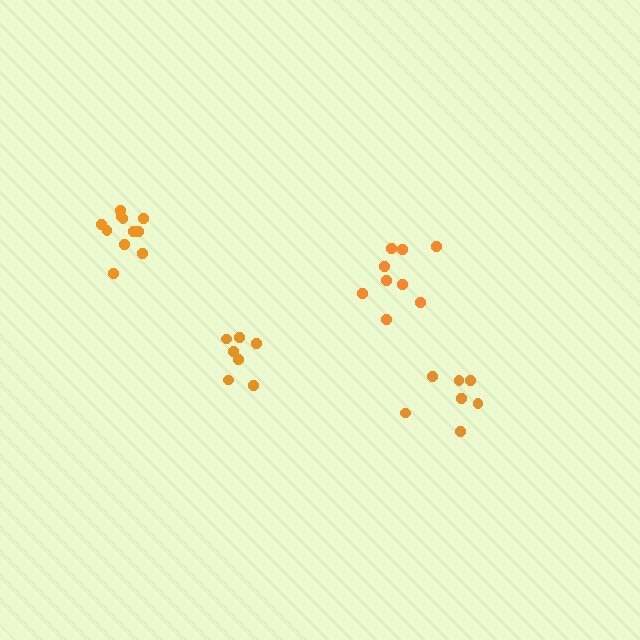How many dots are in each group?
Group 1: 9 dots, Group 2: 7 dots, Group 3: 7 dots, Group 4: 11 dots (34 total).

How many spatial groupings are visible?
There are 4 spatial groupings.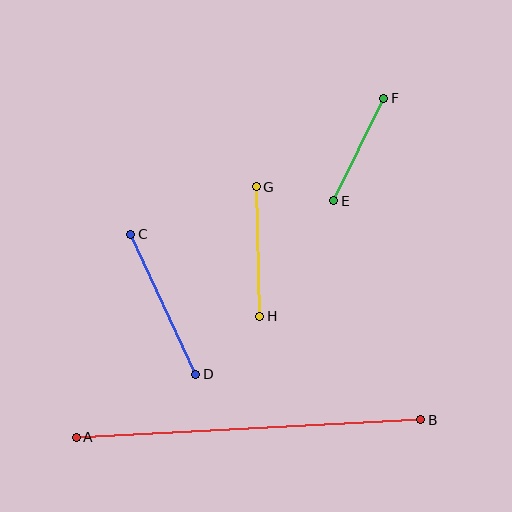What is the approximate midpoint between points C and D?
The midpoint is at approximately (163, 304) pixels.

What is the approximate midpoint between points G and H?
The midpoint is at approximately (258, 252) pixels.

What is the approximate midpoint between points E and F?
The midpoint is at approximately (359, 149) pixels.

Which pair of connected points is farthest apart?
Points A and B are farthest apart.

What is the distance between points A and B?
The distance is approximately 345 pixels.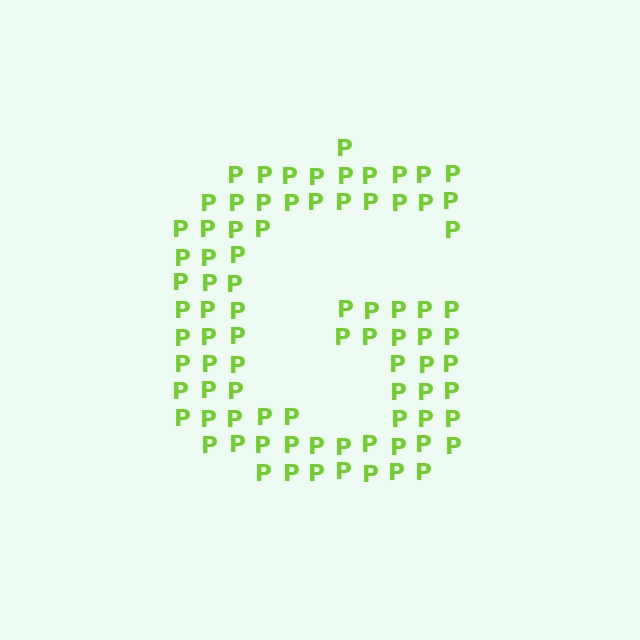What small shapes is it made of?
It is made of small letter P's.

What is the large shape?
The large shape is the letter G.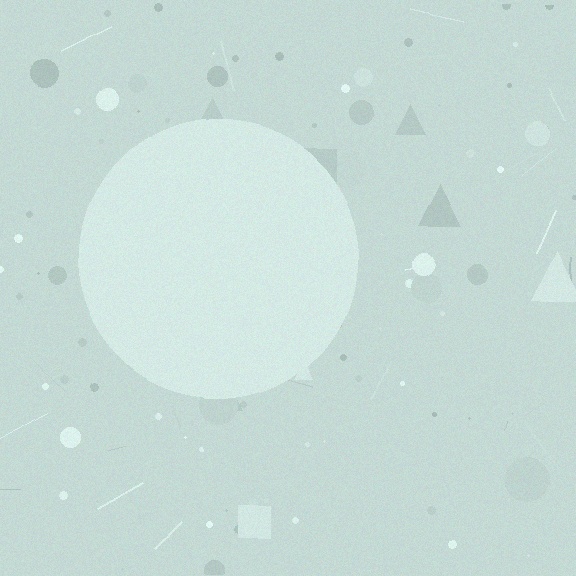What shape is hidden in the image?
A circle is hidden in the image.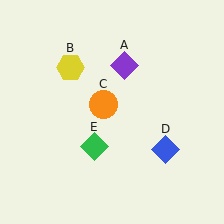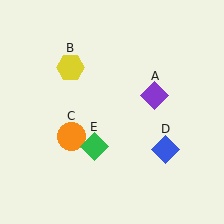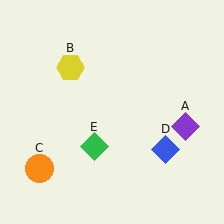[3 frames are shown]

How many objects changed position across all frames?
2 objects changed position: purple diamond (object A), orange circle (object C).